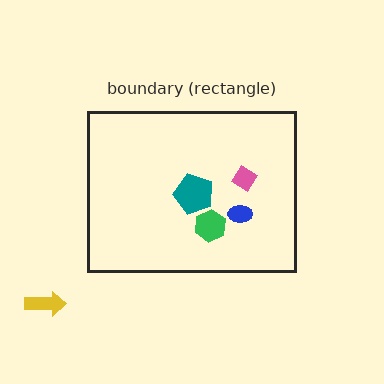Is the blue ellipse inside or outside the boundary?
Inside.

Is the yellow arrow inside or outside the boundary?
Outside.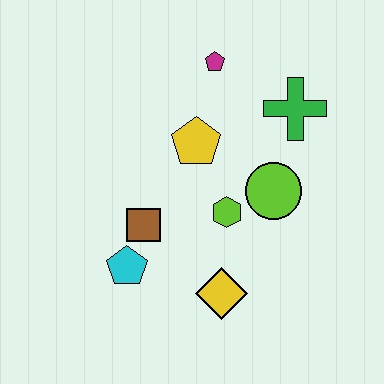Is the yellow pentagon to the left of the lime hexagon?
Yes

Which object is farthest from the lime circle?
The cyan pentagon is farthest from the lime circle.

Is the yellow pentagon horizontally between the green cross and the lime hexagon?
No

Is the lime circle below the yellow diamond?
No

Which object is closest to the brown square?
The cyan pentagon is closest to the brown square.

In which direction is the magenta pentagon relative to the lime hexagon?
The magenta pentagon is above the lime hexagon.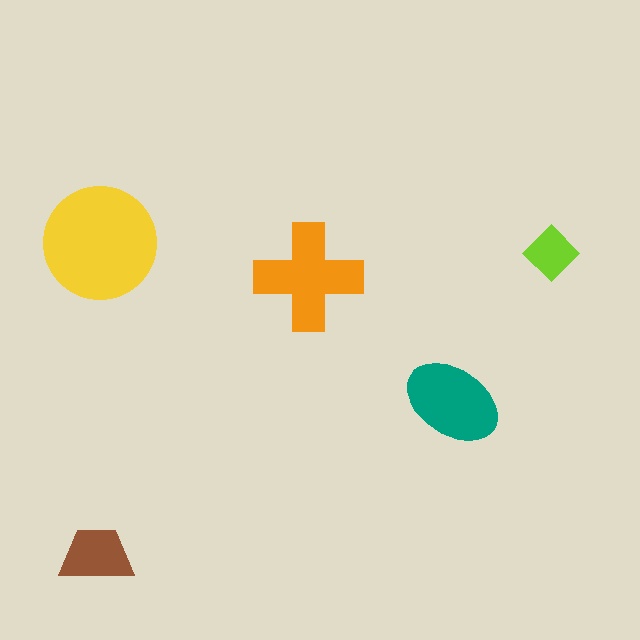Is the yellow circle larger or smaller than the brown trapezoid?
Larger.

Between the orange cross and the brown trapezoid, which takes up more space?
The orange cross.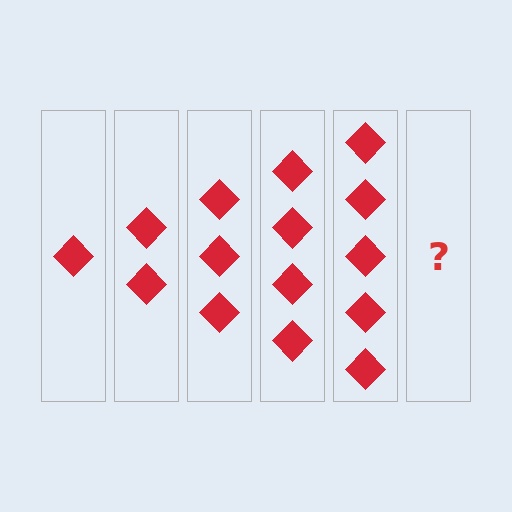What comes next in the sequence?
The next element should be 6 diamonds.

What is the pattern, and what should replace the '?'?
The pattern is that each step adds one more diamond. The '?' should be 6 diamonds.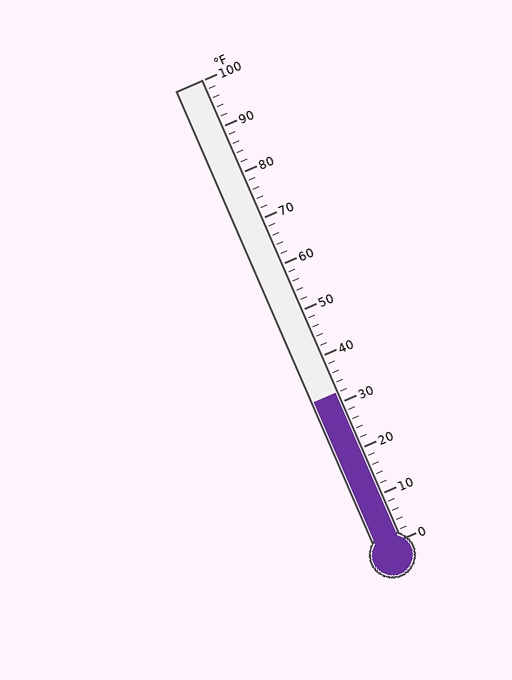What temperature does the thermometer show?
The thermometer shows approximately 32°F.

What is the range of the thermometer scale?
The thermometer scale ranges from 0°F to 100°F.